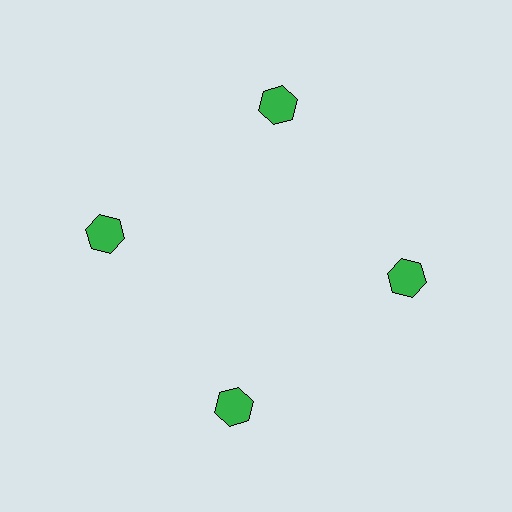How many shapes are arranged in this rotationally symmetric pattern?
There are 4 shapes, arranged in 4 groups of 1.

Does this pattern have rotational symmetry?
Yes, this pattern has 4-fold rotational symmetry. It looks the same after rotating 90 degrees around the center.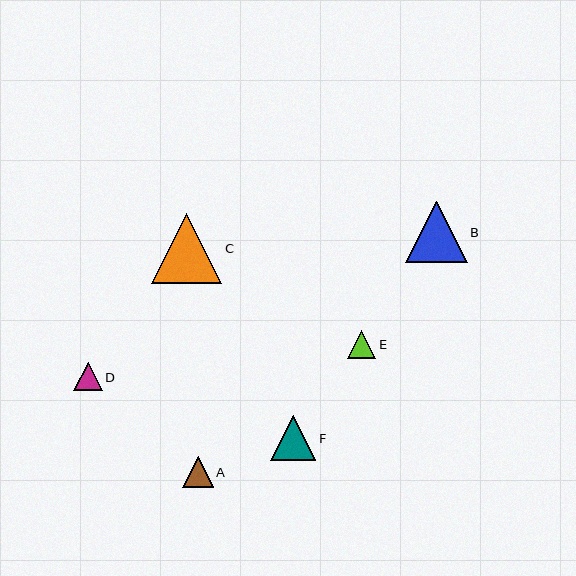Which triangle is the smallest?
Triangle E is the smallest with a size of approximately 28 pixels.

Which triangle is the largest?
Triangle C is the largest with a size of approximately 70 pixels.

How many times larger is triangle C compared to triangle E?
Triangle C is approximately 2.5 times the size of triangle E.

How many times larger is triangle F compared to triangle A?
Triangle F is approximately 1.5 times the size of triangle A.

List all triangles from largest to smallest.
From largest to smallest: C, B, F, A, D, E.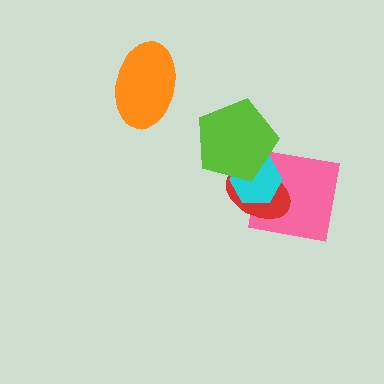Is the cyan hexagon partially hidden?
Yes, it is partially covered by another shape.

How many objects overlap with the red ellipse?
3 objects overlap with the red ellipse.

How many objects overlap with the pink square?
2 objects overlap with the pink square.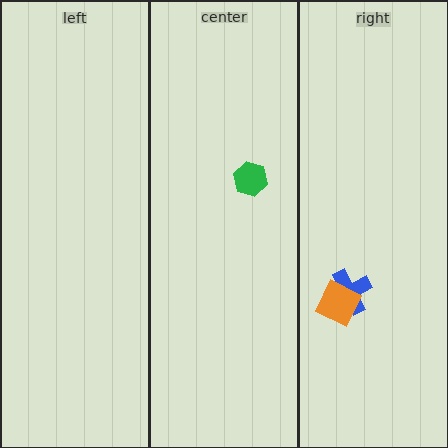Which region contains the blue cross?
The right region.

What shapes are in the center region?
The green hexagon.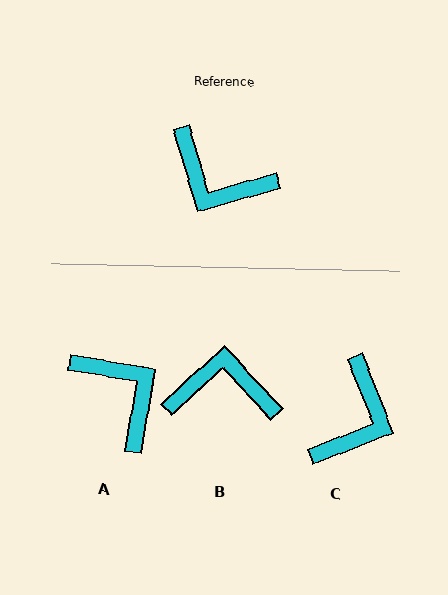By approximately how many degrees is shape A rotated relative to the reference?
Approximately 154 degrees counter-clockwise.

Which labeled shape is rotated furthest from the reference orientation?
A, about 154 degrees away.